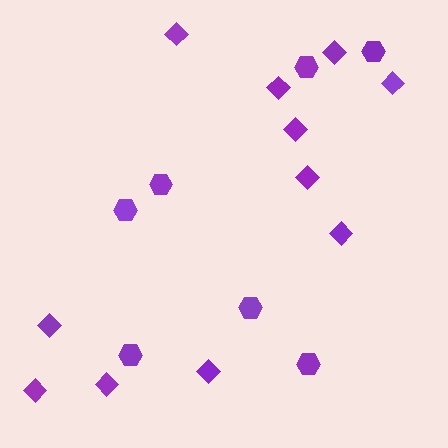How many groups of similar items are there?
There are 2 groups: one group of diamonds (11) and one group of hexagons (7).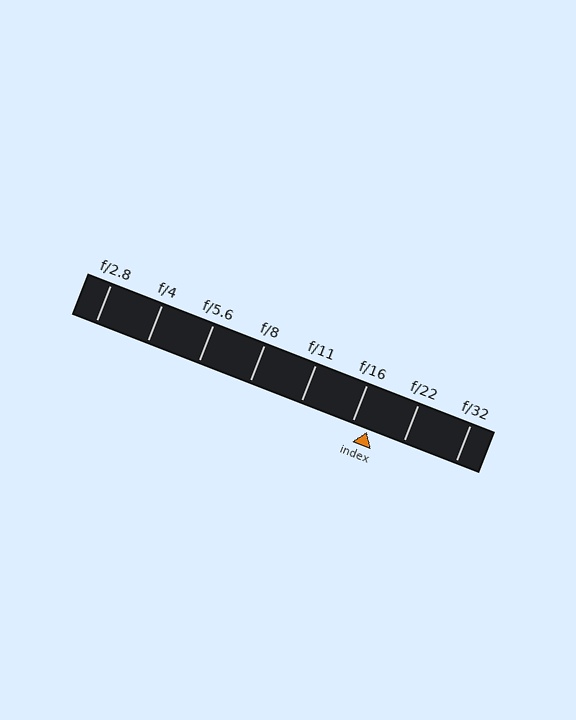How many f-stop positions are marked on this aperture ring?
There are 8 f-stop positions marked.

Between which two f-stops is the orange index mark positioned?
The index mark is between f/16 and f/22.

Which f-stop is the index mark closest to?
The index mark is closest to f/16.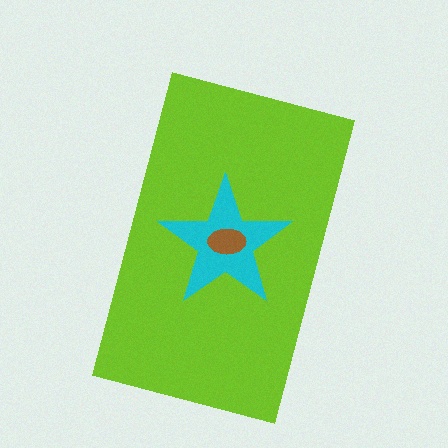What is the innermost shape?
The brown ellipse.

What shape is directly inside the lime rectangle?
The cyan star.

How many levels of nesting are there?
3.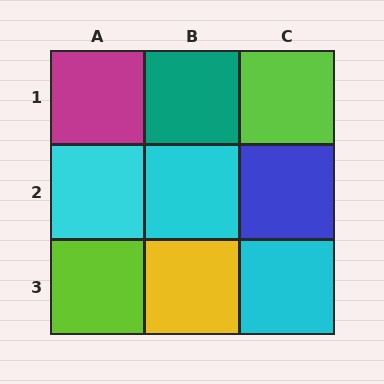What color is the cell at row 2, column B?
Cyan.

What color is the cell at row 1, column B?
Teal.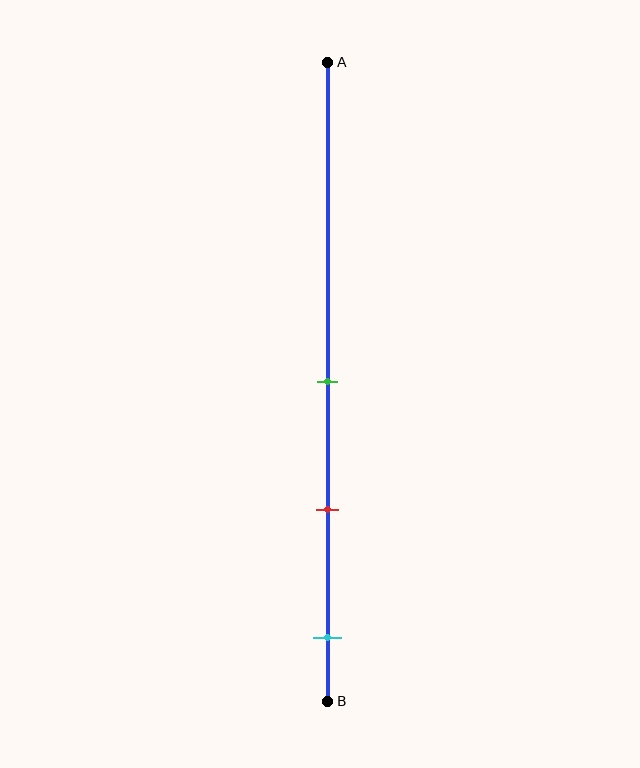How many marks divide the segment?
There are 3 marks dividing the segment.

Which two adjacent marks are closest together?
The green and red marks are the closest adjacent pair.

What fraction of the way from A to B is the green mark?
The green mark is approximately 50% (0.5) of the way from A to B.